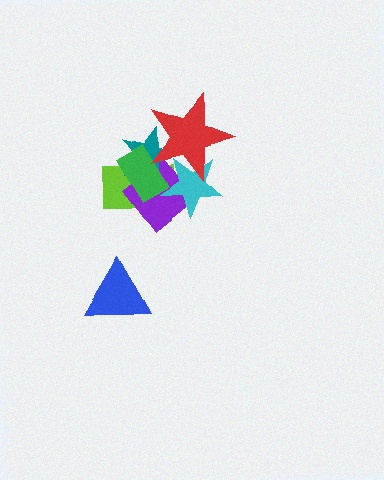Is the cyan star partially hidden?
Yes, it is partially covered by another shape.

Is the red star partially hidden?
No, no other shape covers it.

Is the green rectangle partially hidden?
Yes, it is partially covered by another shape.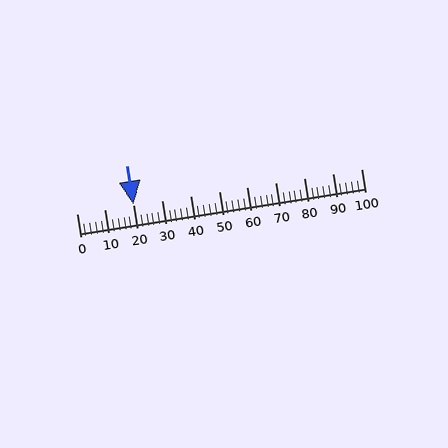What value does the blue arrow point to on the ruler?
The blue arrow points to approximately 20.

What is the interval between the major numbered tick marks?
The major tick marks are spaced 10 units apart.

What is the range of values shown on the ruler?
The ruler shows values from 0 to 100.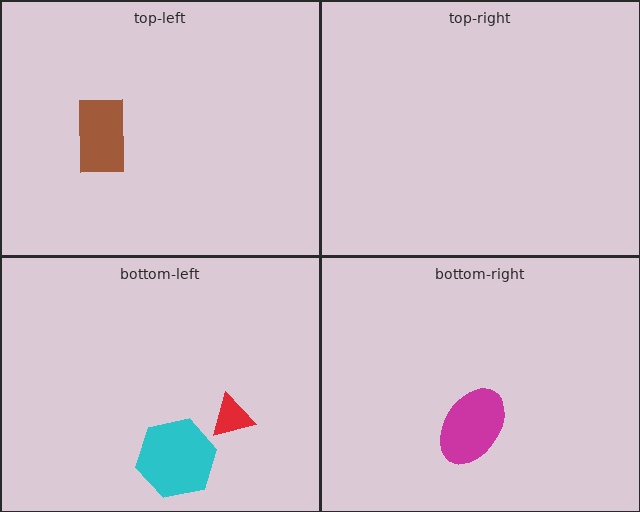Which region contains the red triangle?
The bottom-left region.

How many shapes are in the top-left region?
1.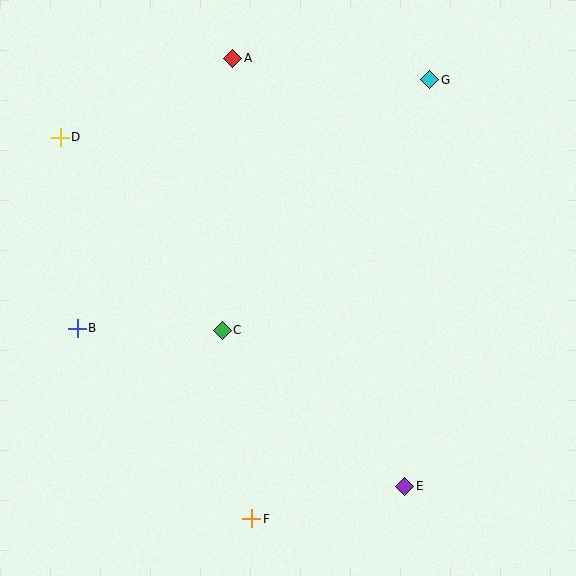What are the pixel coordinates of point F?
Point F is at (252, 519).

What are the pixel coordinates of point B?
Point B is at (77, 328).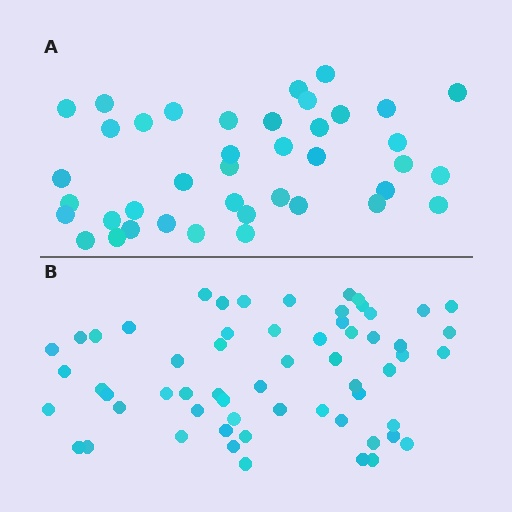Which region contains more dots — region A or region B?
Region B (the bottom region) has more dots.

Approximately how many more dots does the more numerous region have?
Region B has approximately 20 more dots than region A.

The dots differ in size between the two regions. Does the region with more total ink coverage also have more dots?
No. Region A has more total ink coverage because its dots are larger, but region B actually contains more individual dots. Total area can be misleading — the number of items is what matters here.